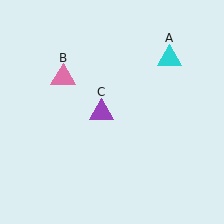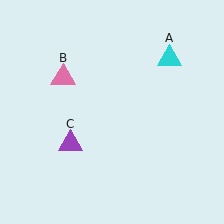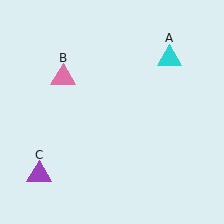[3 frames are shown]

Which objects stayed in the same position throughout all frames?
Cyan triangle (object A) and pink triangle (object B) remained stationary.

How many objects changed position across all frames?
1 object changed position: purple triangle (object C).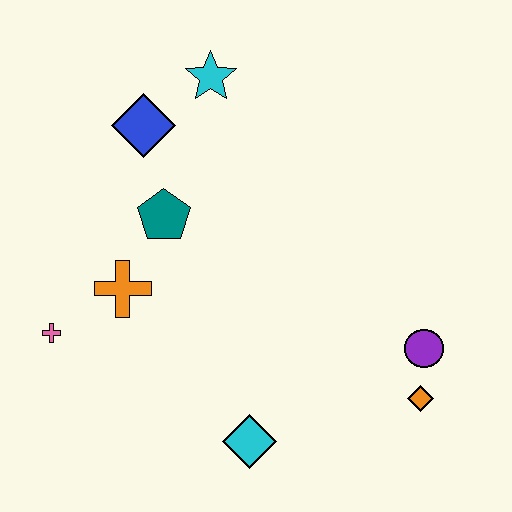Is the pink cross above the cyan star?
No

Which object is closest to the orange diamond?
The purple circle is closest to the orange diamond.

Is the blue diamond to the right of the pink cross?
Yes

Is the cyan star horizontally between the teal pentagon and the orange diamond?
Yes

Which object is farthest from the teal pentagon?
The orange diamond is farthest from the teal pentagon.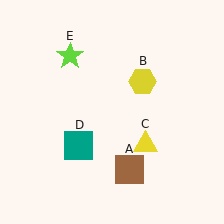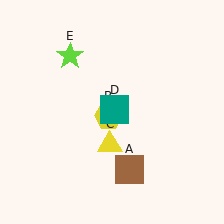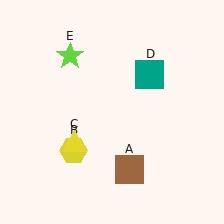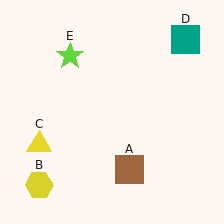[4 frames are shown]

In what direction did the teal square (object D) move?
The teal square (object D) moved up and to the right.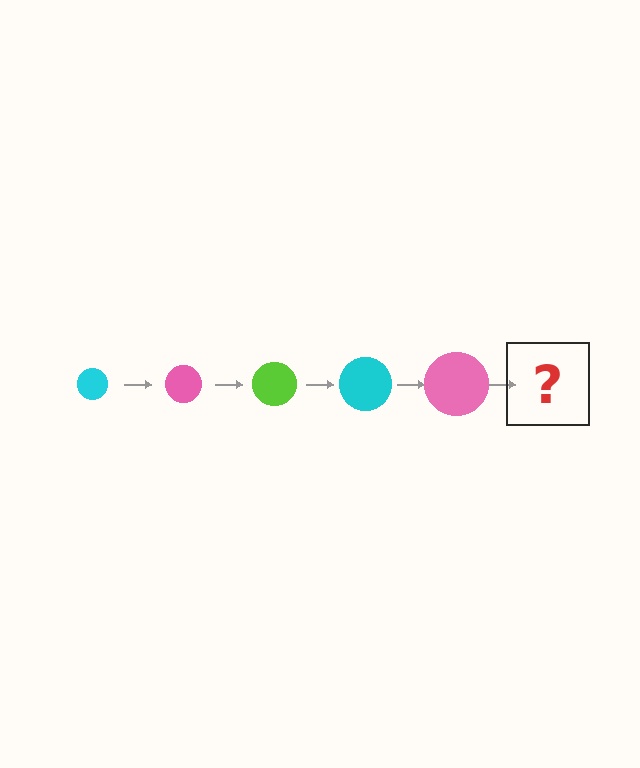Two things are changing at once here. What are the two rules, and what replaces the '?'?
The two rules are that the circle grows larger each step and the color cycles through cyan, pink, and lime. The '?' should be a lime circle, larger than the previous one.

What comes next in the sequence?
The next element should be a lime circle, larger than the previous one.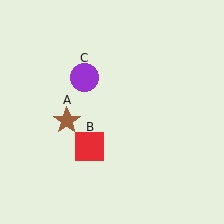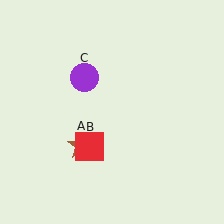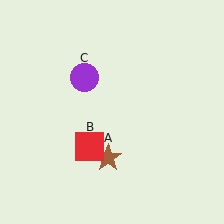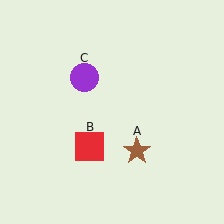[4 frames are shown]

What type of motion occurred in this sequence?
The brown star (object A) rotated counterclockwise around the center of the scene.